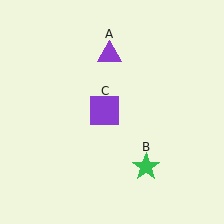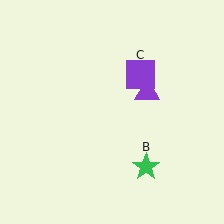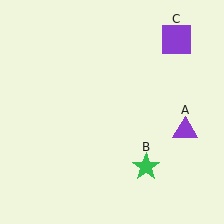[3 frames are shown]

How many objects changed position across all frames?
2 objects changed position: purple triangle (object A), purple square (object C).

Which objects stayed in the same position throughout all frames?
Green star (object B) remained stationary.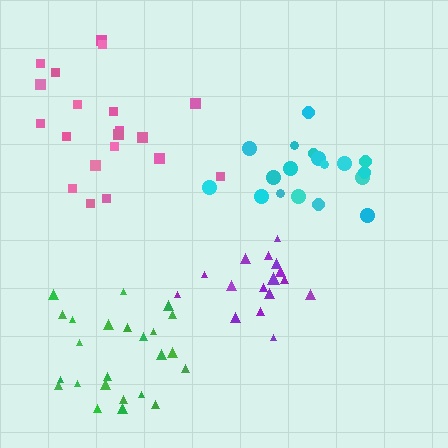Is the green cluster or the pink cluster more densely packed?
Green.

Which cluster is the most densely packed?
Cyan.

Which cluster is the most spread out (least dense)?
Pink.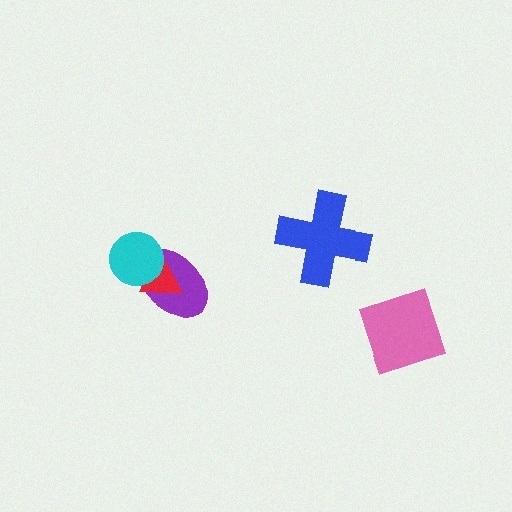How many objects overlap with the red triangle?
2 objects overlap with the red triangle.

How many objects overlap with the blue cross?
0 objects overlap with the blue cross.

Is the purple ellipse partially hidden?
Yes, it is partially covered by another shape.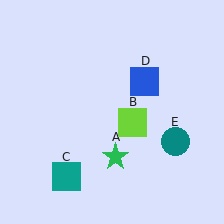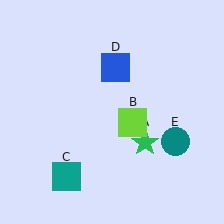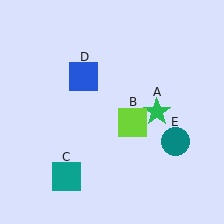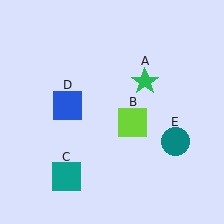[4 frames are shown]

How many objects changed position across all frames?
2 objects changed position: green star (object A), blue square (object D).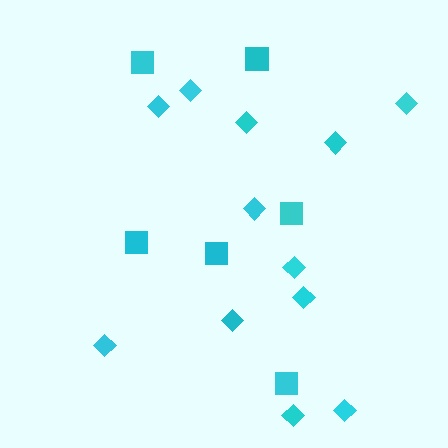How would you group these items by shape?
There are 2 groups: one group of diamonds (12) and one group of squares (6).